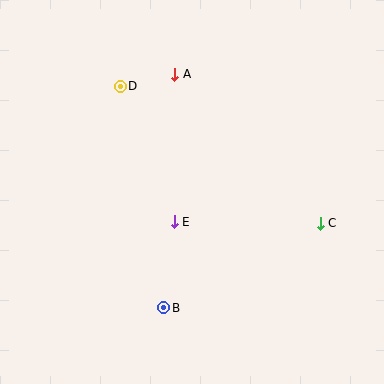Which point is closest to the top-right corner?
Point A is closest to the top-right corner.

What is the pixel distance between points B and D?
The distance between B and D is 226 pixels.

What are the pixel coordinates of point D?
Point D is at (120, 86).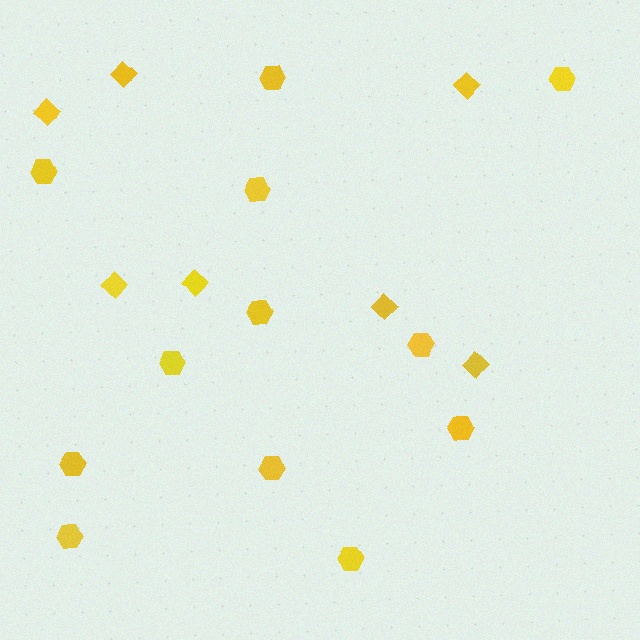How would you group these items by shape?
There are 2 groups: one group of diamonds (7) and one group of hexagons (12).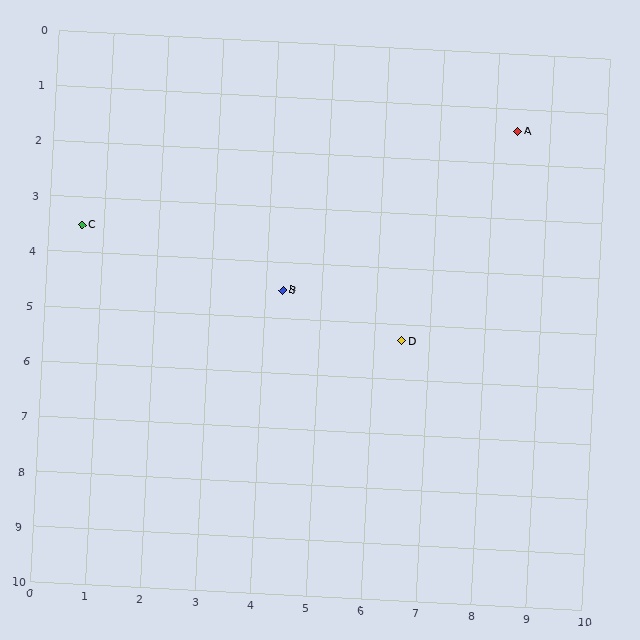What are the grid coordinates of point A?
Point A is at approximately (8.4, 1.4).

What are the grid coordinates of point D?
Point D is at approximately (6.5, 5.3).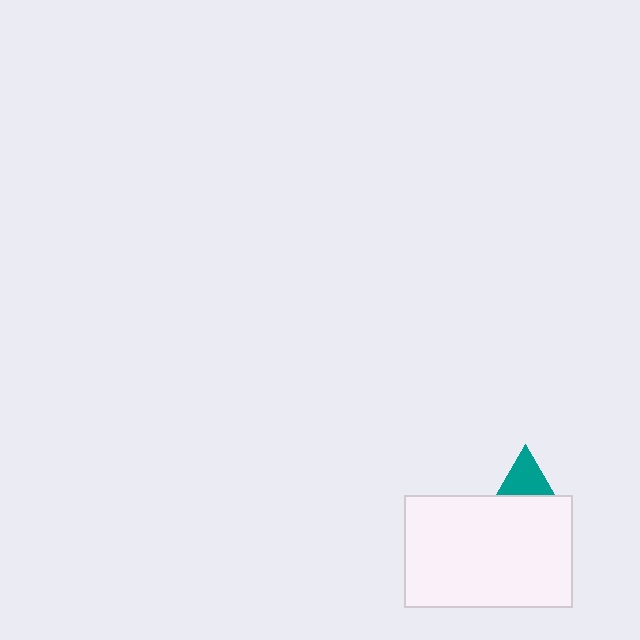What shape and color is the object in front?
The object in front is a white rectangle.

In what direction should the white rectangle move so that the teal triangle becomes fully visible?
The white rectangle should move down. That is the shortest direction to clear the overlap and leave the teal triangle fully visible.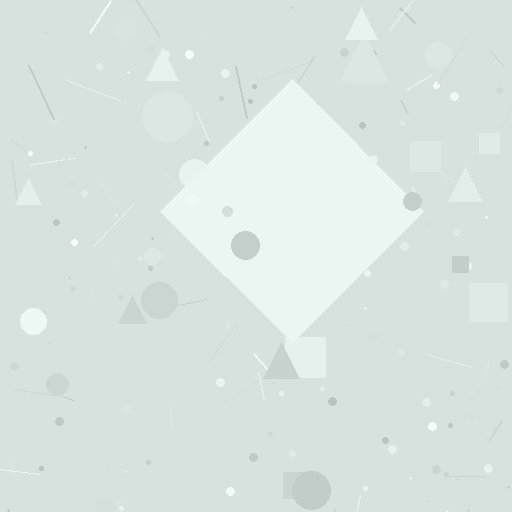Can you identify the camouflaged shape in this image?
The camouflaged shape is a diamond.